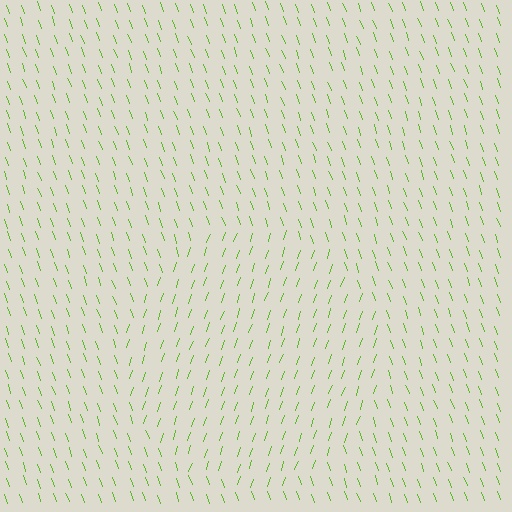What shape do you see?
I see a circle.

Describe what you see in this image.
The image is filled with small lime line segments. A circle region in the image has lines oriented differently from the surrounding lines, creating a visible texture boundary.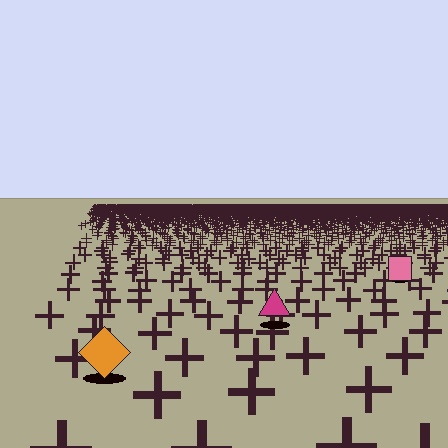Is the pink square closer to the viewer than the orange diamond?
No. The orange diamond is closer — you can tell from the texture gradient: the ground texture is coarser near it.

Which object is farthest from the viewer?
The pink square is farthest from the viewer. It appears smaller and the ground texture around it is denser.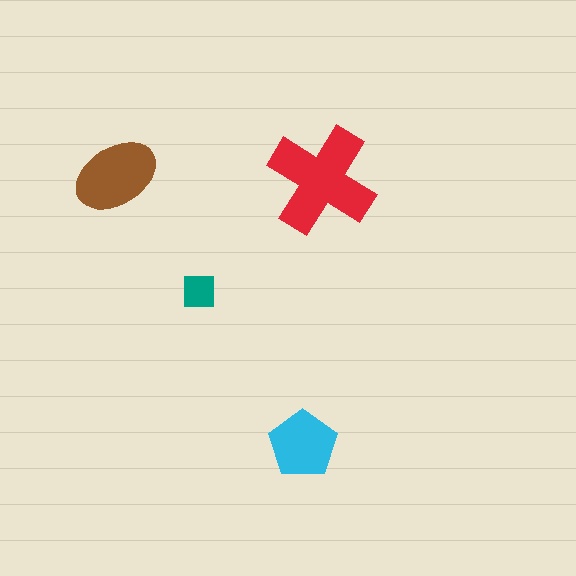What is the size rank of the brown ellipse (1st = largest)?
2nd.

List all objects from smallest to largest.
The teal square, the cyan pentagon, the brown ellipse, the red cross.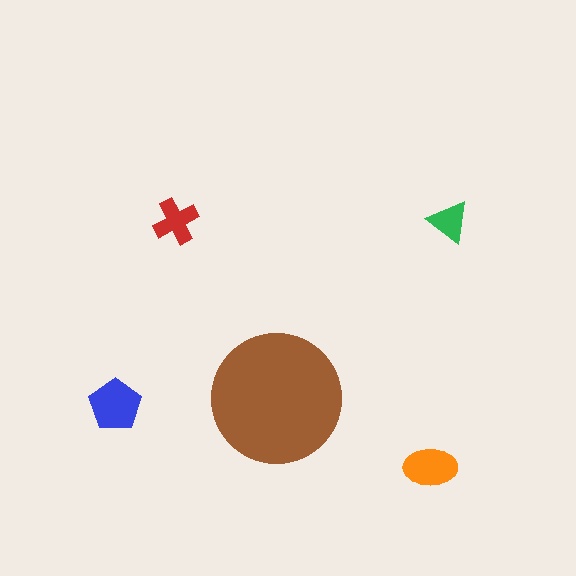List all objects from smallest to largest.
The green triangle, the red cross, the orange ellipse, the blue pentagon, the brown circle.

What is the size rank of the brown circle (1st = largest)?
1st.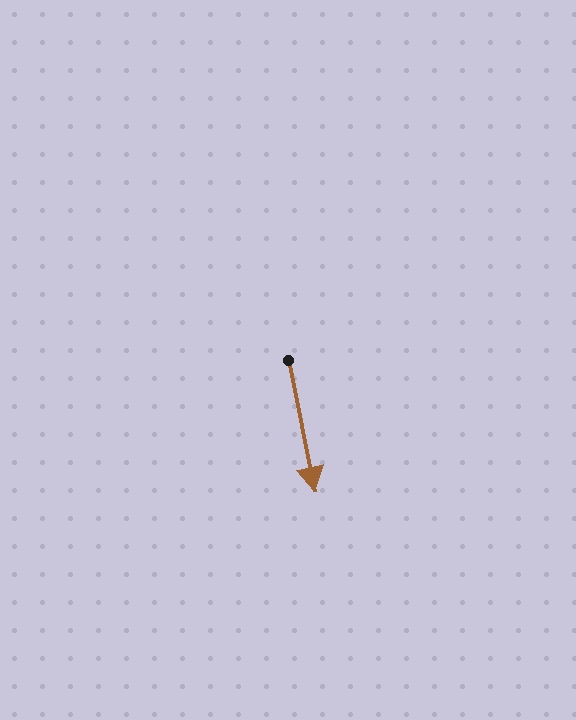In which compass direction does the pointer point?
South.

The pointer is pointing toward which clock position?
Roughly 6 o'clock.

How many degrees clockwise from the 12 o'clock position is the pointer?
Approximately 168 degrees.